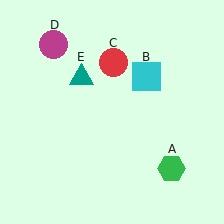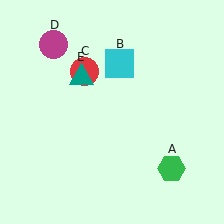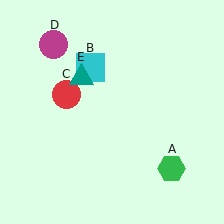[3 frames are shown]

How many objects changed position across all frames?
2 objects changed position: cyan square (object B), red circle (object C).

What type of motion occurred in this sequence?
The cyan square (object B), red circle (object C) rotated counterclockwise around the center of the scene.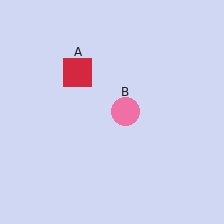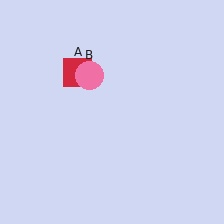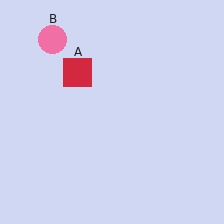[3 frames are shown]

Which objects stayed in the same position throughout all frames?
Red square (object A) remained stationary.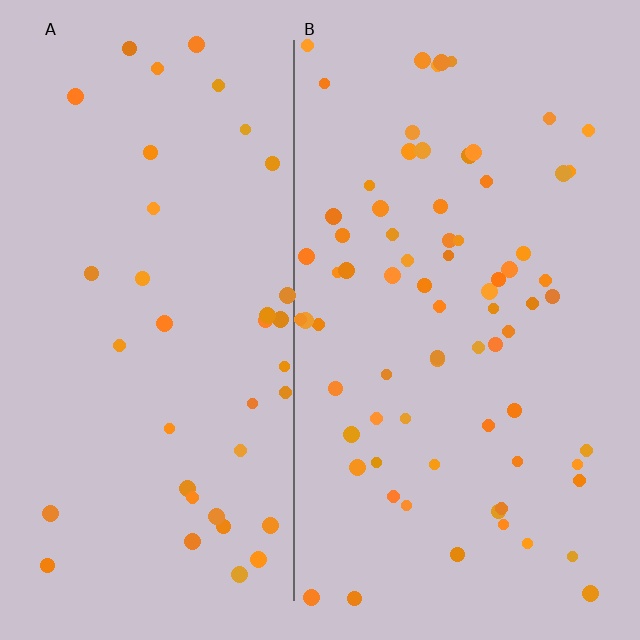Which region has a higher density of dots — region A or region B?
B (the right).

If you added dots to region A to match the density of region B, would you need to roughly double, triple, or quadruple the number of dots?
Approximately double.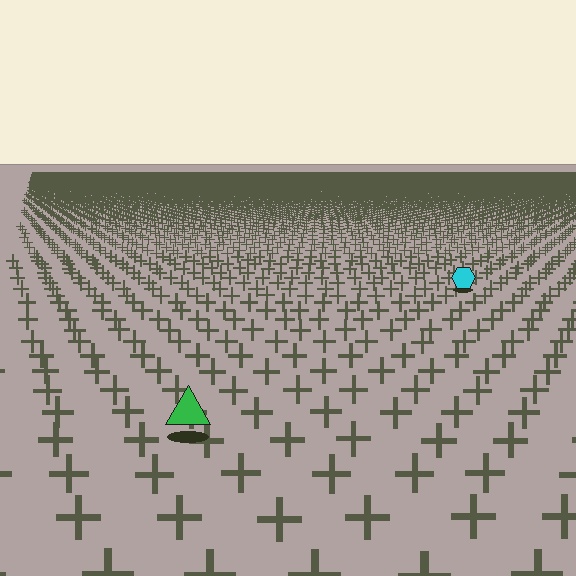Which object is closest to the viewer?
The green triangle is closest. The texture marks near it are larger and more spread out.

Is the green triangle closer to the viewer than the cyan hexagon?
Yes. The green triangle is closer — you can tell from the texture gradient: the ground texture is coarser near it.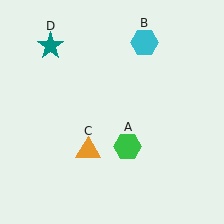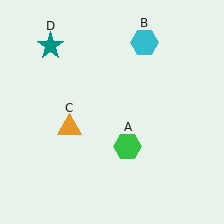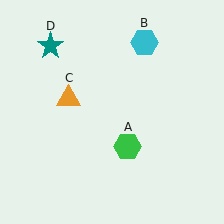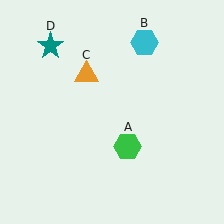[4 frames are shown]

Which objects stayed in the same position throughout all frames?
Green hexagon (object A) and cyan hexagon (object B) and teal star (object D) remained stationary.